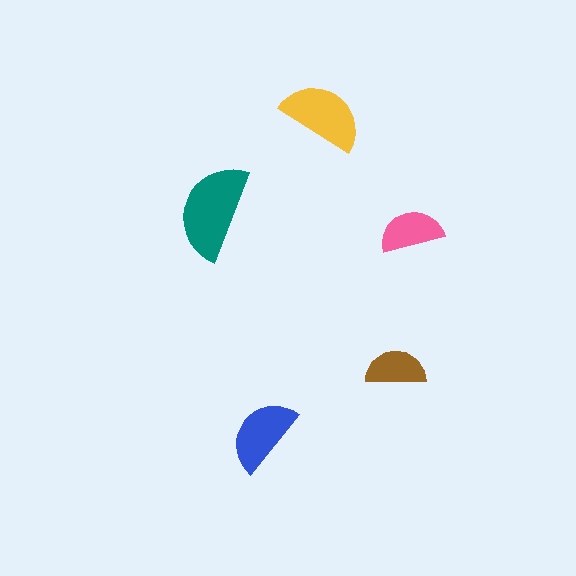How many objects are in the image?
There are 5 objects in the image.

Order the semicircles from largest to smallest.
the teal one, the yellow one, the blue one, the pink one, the brown one.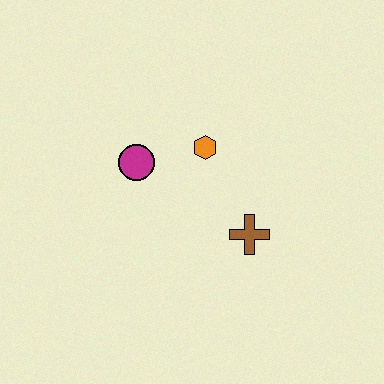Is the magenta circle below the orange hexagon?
Yes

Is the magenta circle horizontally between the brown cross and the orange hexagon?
No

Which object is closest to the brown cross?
The orange hexagon is closest to the brown cross.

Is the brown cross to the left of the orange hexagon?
No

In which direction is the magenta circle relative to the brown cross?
The magenta circle is to the left of the brown cross.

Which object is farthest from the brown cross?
The magenta circle is farthest from the brown cross.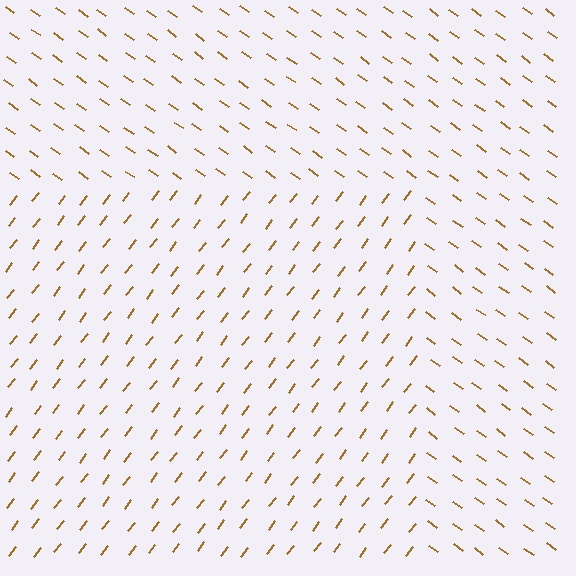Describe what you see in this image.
The image is filled with small brown line segments. A rectangle region in the image has lines oriented differently from the surrounding lines, creating a visible texture boundary.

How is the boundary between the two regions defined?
The boundary is defined purely by a change in line orientation (approximately 87 degrees difference). All lines are the same color and thickness.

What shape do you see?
I see a rectangle.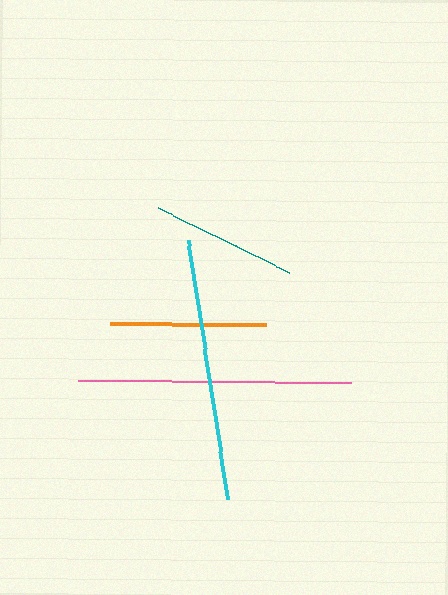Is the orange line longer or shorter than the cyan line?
The cyan line is longer than the orange line.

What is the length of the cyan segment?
The cyan segment is approximately 263 pixels long.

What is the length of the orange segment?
The orange segment is approximately 156 pixels long.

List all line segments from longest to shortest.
From longest to shortest: pink, cyan, orange, teal.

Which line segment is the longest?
The pink line is the longest at approximately 273 pixels.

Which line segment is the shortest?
The teal line is the shortest at approximately 147 pixels.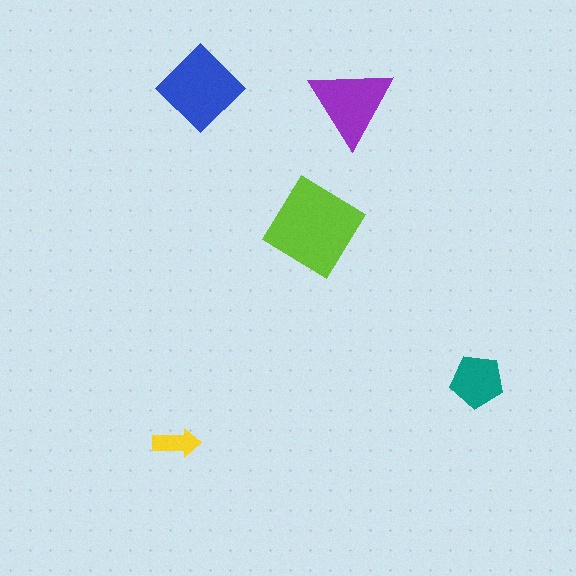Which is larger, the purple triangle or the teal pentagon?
The purple triangle.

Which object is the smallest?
The yellow arrow.